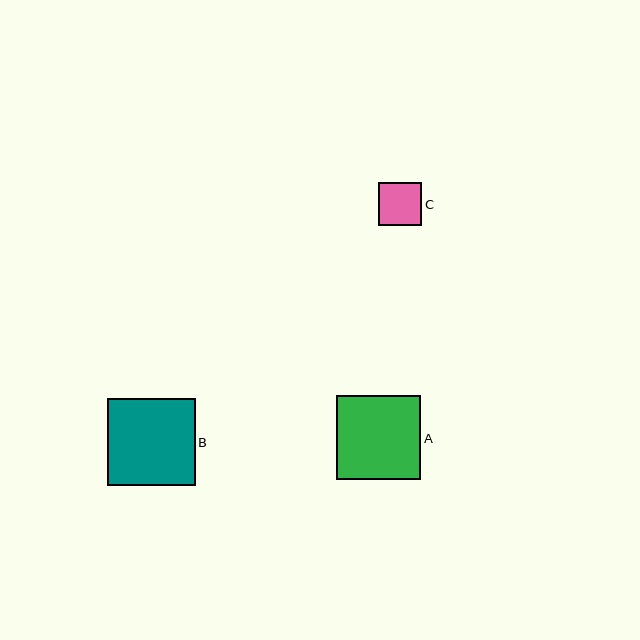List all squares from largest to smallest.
From largest to smallest: B, A, C.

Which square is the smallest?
Square C is the smallest with a size of approximately 43 pixels.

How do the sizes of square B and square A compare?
Square B and square A are approximately the same size.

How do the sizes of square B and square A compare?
Square B and square A are approximately the same size.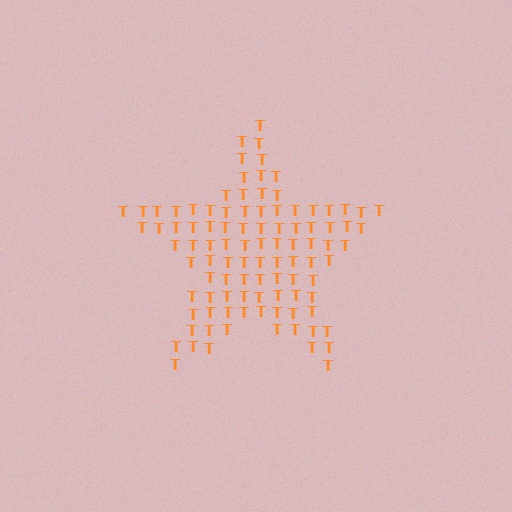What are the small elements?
The small elements are letter T's.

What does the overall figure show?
The overall figure shows a star.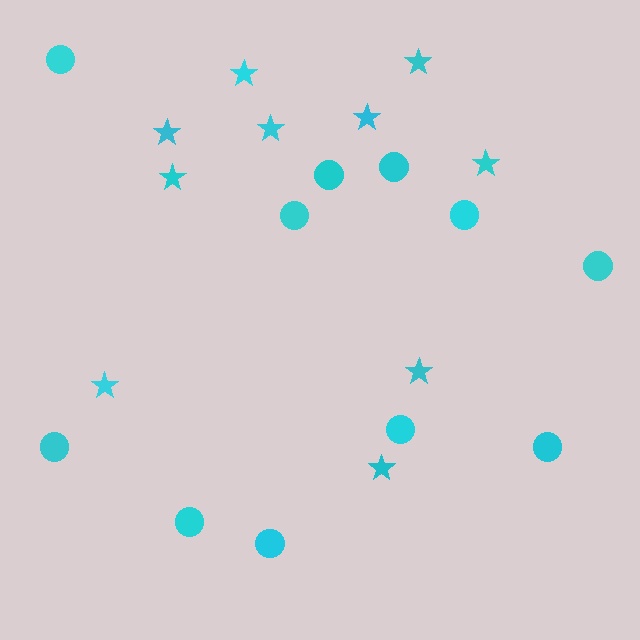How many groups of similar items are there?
There are 2 groups: one group of circles (11) and one group of stars (10).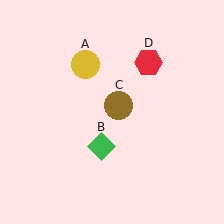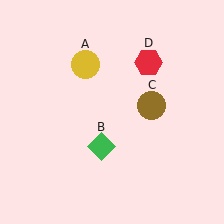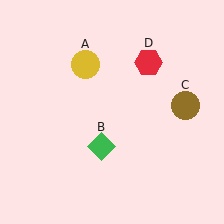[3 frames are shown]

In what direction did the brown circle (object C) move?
The brown circle (object C) moved right.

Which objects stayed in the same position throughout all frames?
Yellow circle (object A) and green diamond (object B) and red hexagon (object D) remained stationary.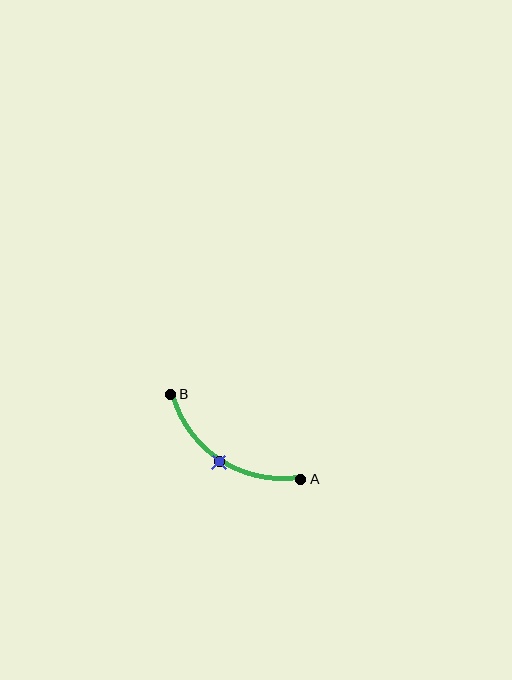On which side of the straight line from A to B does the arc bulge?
The arc bulges below the straight line connecting A and B.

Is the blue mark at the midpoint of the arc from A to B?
Yes. The blue mark lies on the arc at equal arc-length from both A and B — it is the arc midpoint.